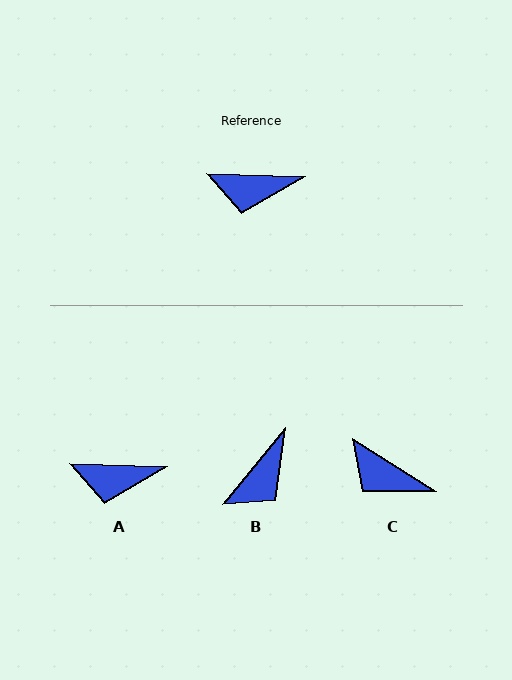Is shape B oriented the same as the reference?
No, it is off by about 52 degrees.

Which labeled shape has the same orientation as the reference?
A.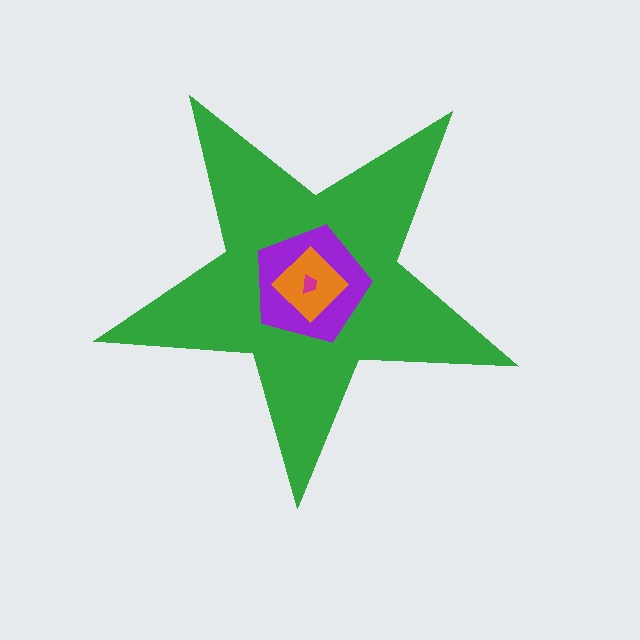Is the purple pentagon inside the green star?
Yes.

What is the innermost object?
The magenta trapezoid.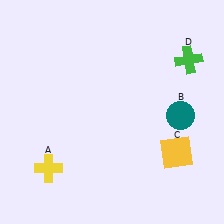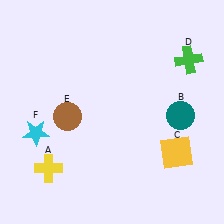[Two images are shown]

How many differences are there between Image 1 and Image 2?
There are 2 differences between the two images.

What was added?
A brown circle (E), a cyan star (F) were added in Image 2.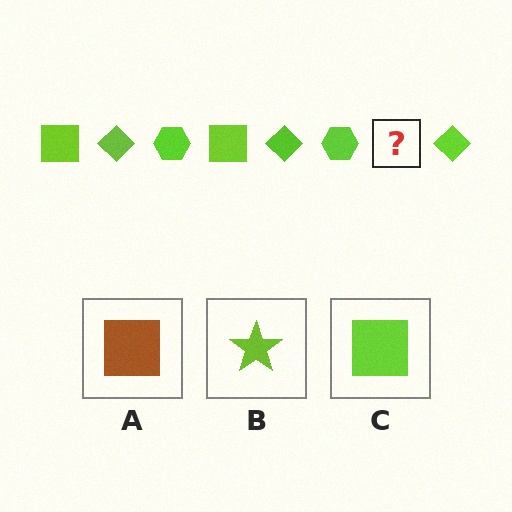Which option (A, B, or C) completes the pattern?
C.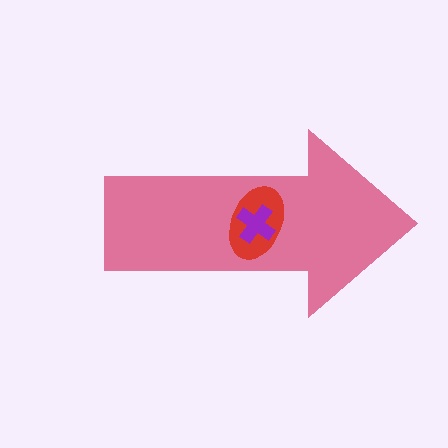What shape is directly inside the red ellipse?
The purple cross.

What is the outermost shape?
The pink arrow.